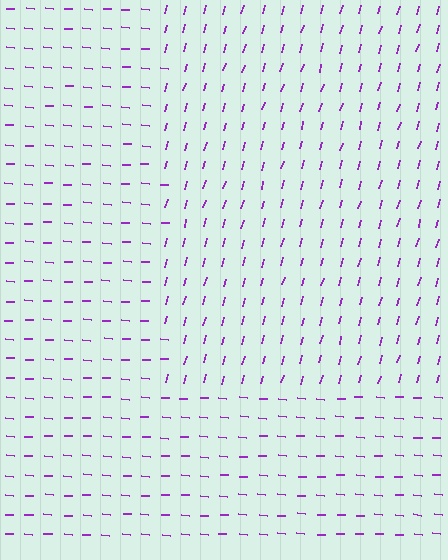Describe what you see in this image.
The image is filled with small purple line segments. A rectangle region in the image has lines oriented differently from the surrounding lines, creating a visible texture boundary.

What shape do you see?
I see a rectangle.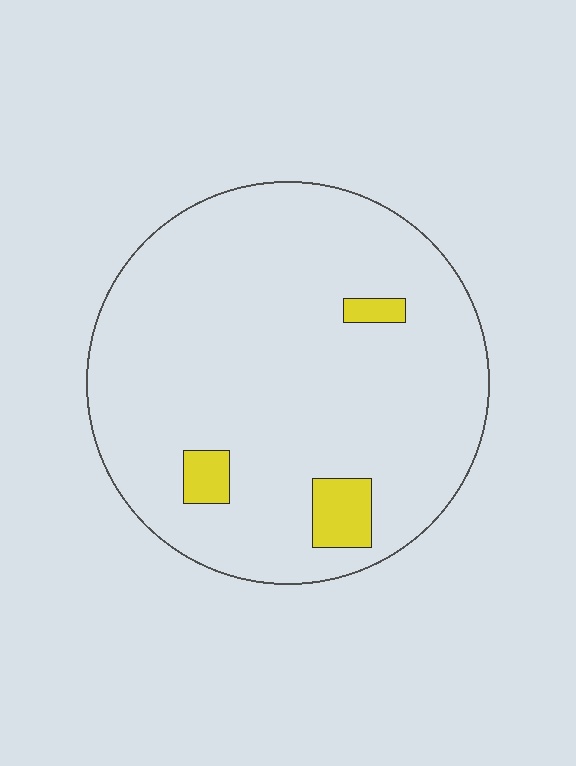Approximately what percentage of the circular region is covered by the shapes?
Approximately 5%.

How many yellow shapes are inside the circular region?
3.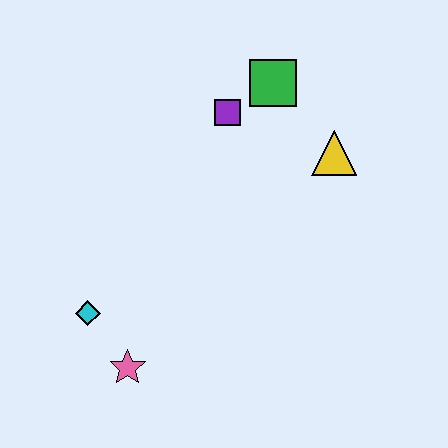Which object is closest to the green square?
The purple square is closest to the green square.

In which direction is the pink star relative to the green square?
The pink star is below the green square.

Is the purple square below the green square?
Yes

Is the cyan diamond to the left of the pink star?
Yes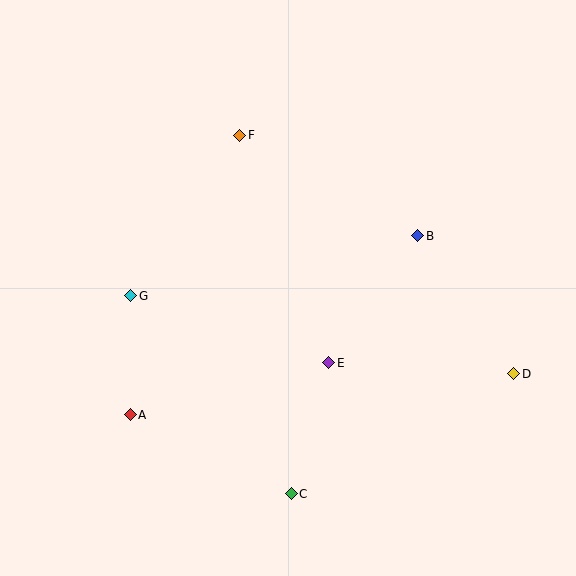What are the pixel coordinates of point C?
Point C is at (291, 494).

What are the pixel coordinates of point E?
Point E is at (329, 363).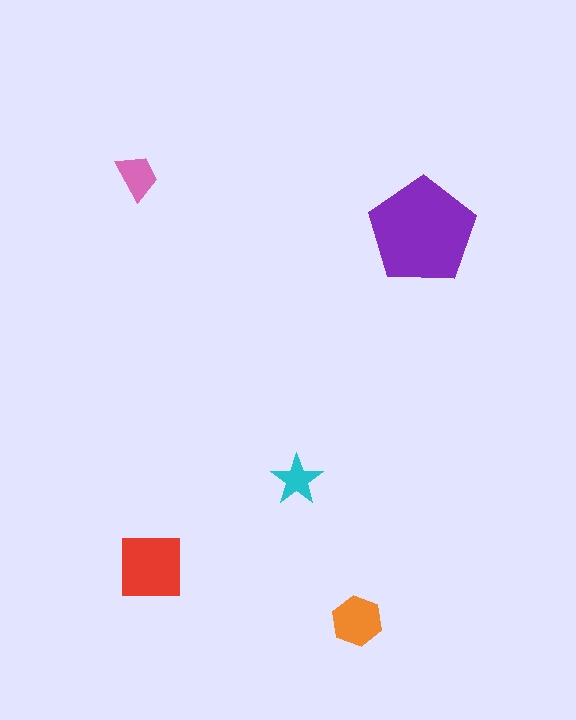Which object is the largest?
The purple pentagon.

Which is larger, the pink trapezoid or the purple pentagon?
The purple pentagon.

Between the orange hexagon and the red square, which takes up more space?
The red square.